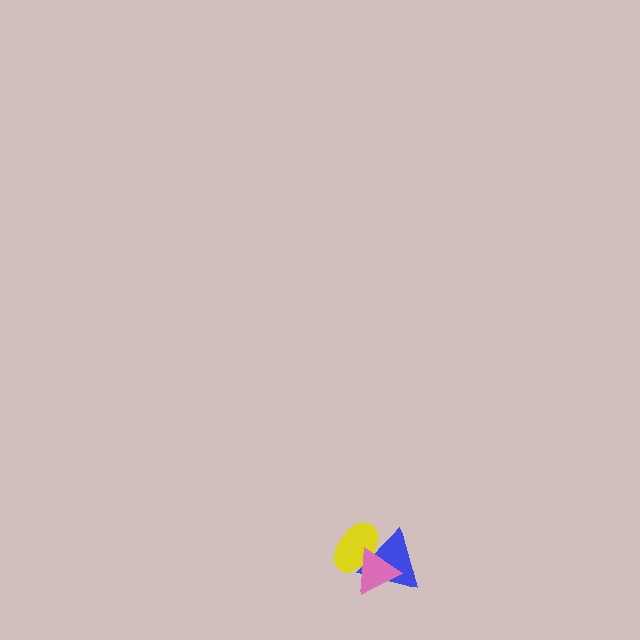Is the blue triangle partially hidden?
Yes, it is partially covered by another shape.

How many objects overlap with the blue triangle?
2 objects overlap with the blue triangle.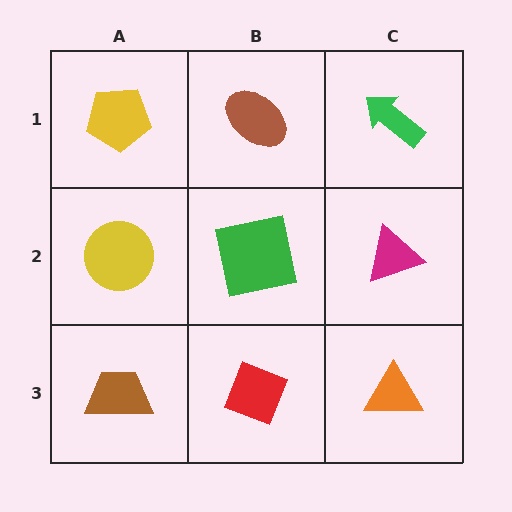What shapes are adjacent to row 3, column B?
A green square (row 2, column B), a brown trapezoid (row 3, column A), an orange triangle (row 3, column C).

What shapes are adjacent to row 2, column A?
A yellow pentagon (row 1, column A), a brown trapezoid (row 3, column A), a green square (row 2, column B).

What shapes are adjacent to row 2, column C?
A green arrow (row 1, column C), an orange triangle (row 3, column C), a green square (row 2, column B).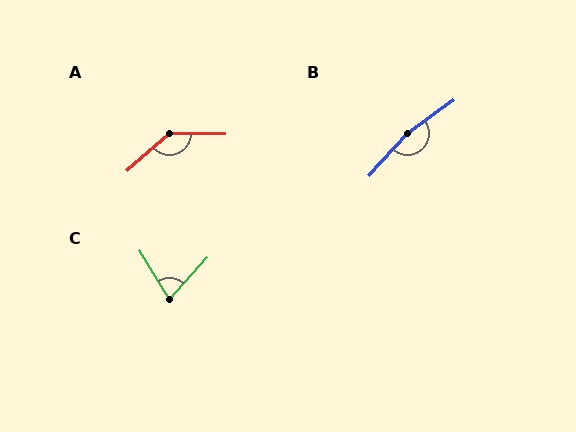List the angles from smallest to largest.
C (74°), A (137°), B (167°).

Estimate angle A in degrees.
Approximately 137 degrees.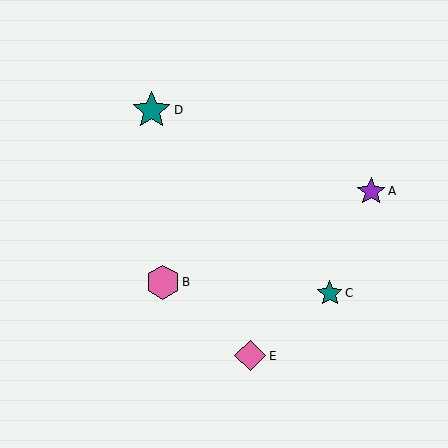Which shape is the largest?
The teal star (labeled D) is the largest.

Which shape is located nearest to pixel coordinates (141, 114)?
The teal star (labeled D) at (152, 110) is nearest to that location.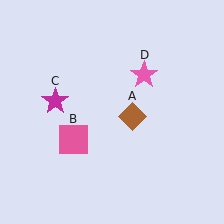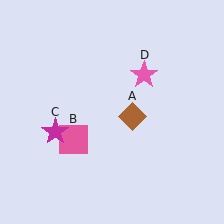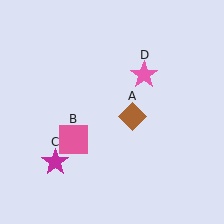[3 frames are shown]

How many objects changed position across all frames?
1 object changed position: magenta star (object C).